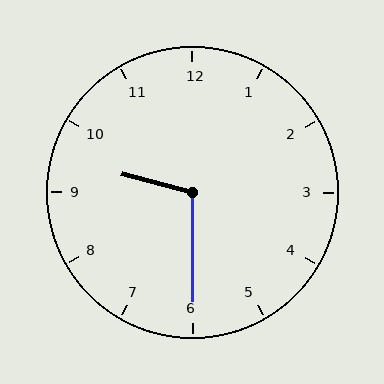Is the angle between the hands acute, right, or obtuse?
It is obtuse.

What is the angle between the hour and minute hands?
Approximately 105 degrees.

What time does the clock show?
9:30.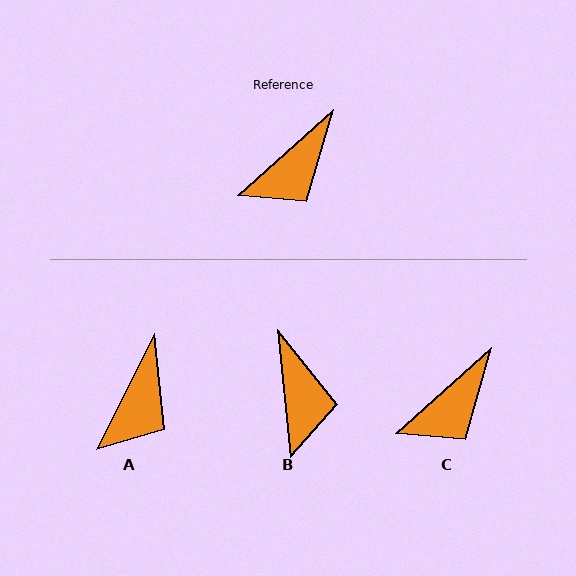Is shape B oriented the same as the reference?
No, it is off by about 54 degrees.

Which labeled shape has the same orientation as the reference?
C.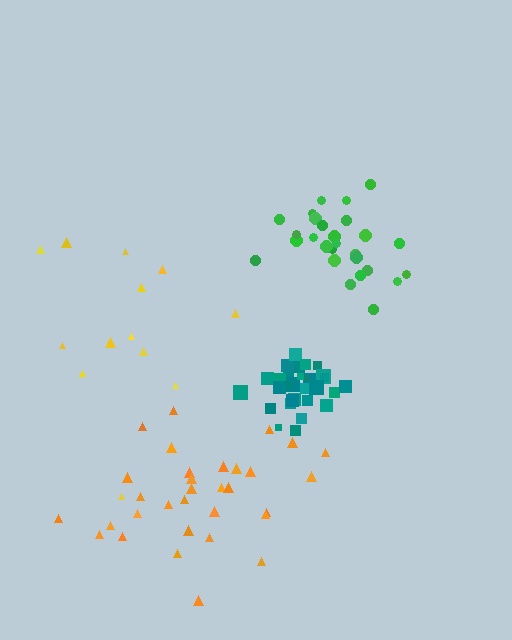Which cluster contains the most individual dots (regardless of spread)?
Orange (32).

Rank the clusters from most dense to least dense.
teal, green, orange, yellow.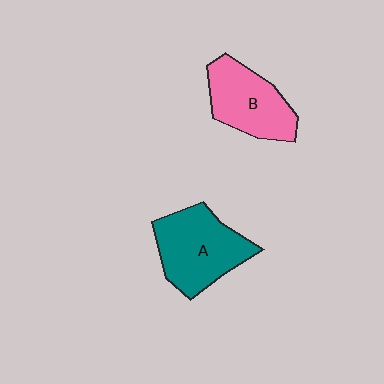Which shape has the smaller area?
Shape B (pink).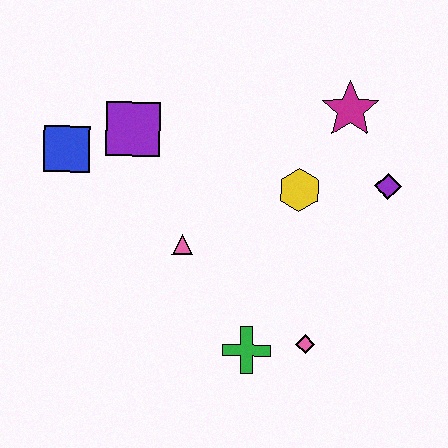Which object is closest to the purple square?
The blue square is closest to the purple square.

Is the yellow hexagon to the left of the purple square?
No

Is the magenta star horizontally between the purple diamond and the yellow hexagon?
Yes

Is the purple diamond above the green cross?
Yes